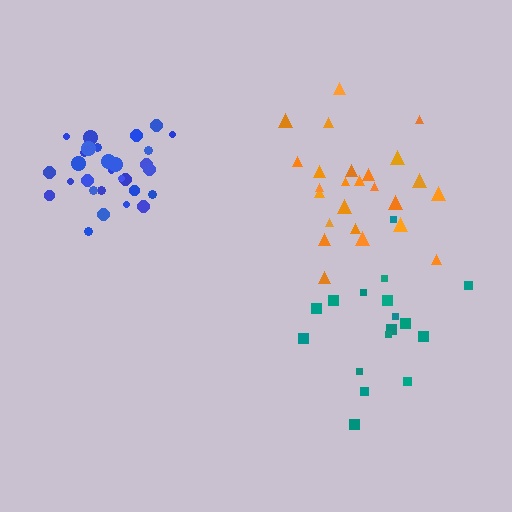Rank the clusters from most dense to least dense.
blue, orange, teal.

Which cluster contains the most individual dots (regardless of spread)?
Blue (30).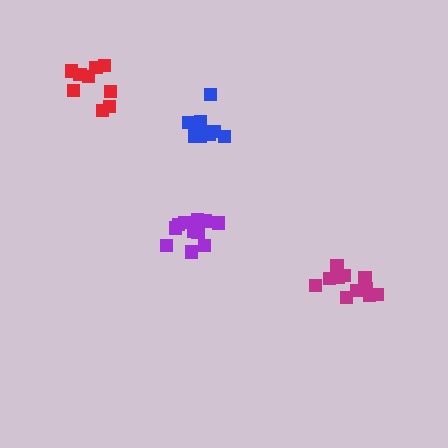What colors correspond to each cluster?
The clusters are colored: purple, blue, magenta, red.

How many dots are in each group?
Group 1: 11 dots, Group 2: 9 dots, Group 3: 11 dots, Group 4: 9 dots (40 total).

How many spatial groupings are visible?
There are 4 spatial groupings.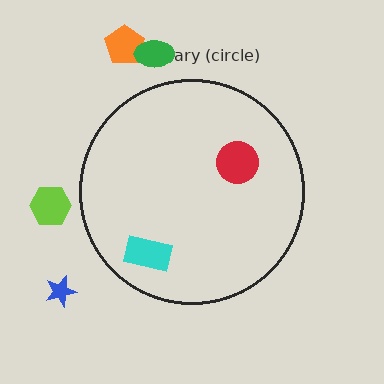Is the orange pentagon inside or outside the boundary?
Outside.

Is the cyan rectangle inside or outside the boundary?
Inside.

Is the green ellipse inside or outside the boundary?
Outside.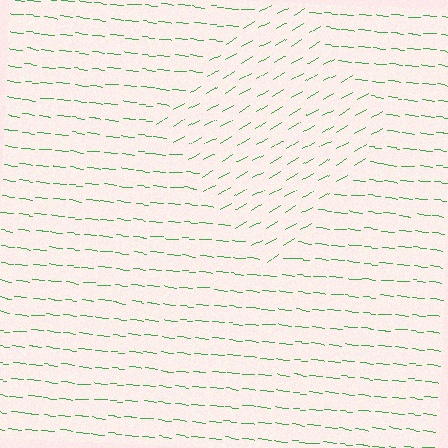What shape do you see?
I see a diamond.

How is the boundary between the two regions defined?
The boundary is defined purely by a change in line orientation (approximately 37 degrees difference). All lines are the same color and thickness.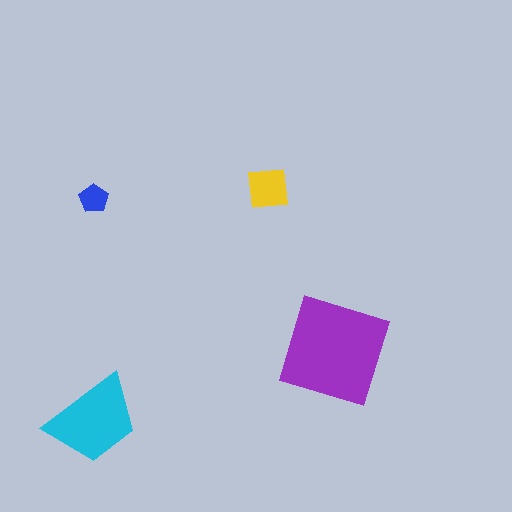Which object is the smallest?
The blue pentagon.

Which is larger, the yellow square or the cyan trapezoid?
The cyan trapezoid.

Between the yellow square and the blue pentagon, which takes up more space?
The yellow square.